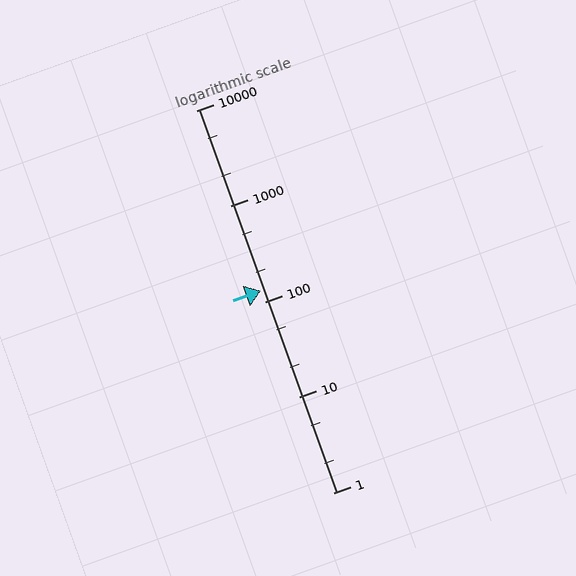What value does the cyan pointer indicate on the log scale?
The pointer indicates approximately 130.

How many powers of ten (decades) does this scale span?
The scale spans 4 decades, from 1 to 10000.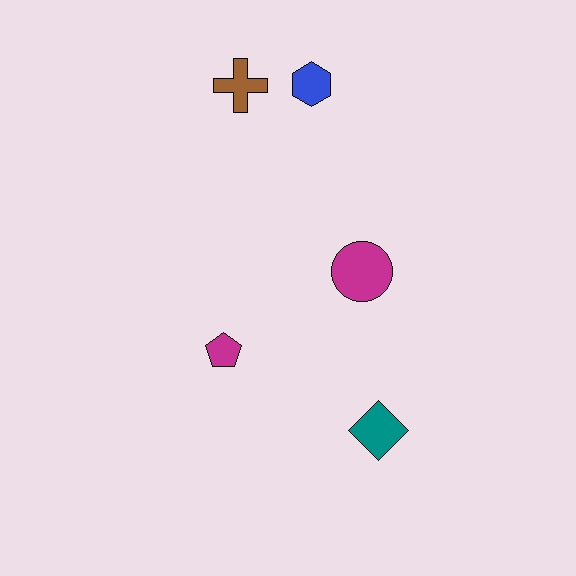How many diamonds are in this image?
There is 1 diamond.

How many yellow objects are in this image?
There are no yellow objects.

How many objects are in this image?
There are 5 objects.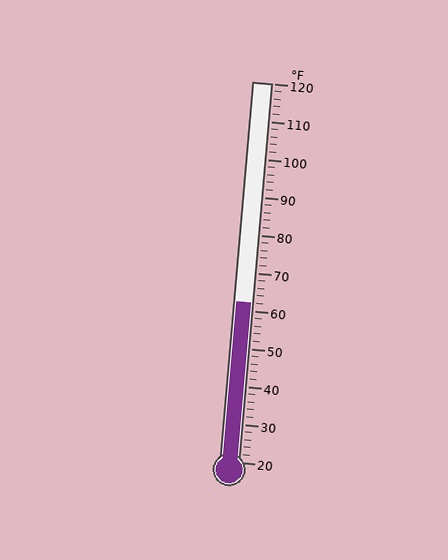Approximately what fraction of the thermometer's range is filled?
The thermometer is filled to approximately 40% of its range.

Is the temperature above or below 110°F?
The temperature is below 110°F.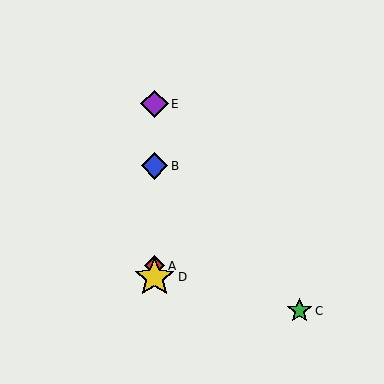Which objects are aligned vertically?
Objects A, B, D, E are aligned vertically.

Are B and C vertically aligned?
No, B is at x≈154 and C is at x≈299.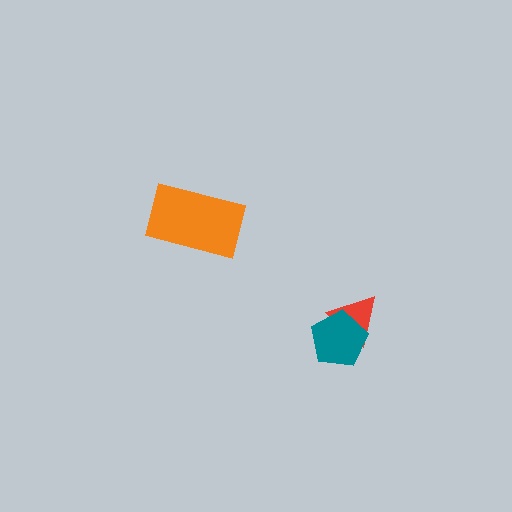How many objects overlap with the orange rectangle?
0 objects overlap with the orange rectangle.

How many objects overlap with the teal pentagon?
1 object overlaps with the teal pentagon.